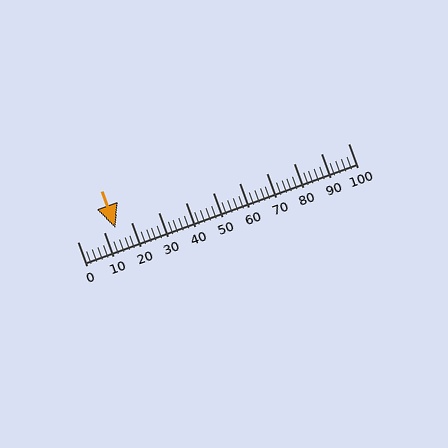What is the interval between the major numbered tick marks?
The major tick marks are spaced 10 units apart.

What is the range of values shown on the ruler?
The ruler shows values from 0 to 100.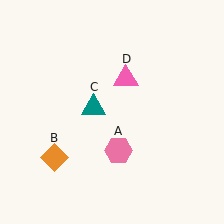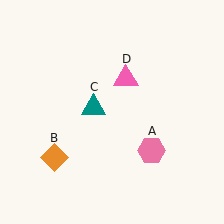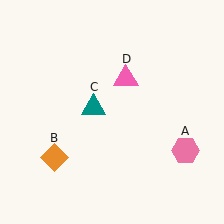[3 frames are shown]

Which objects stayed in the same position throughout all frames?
Orange diamond (object B) and teal triangle (object C) and pink triangle (object D) remained stationary.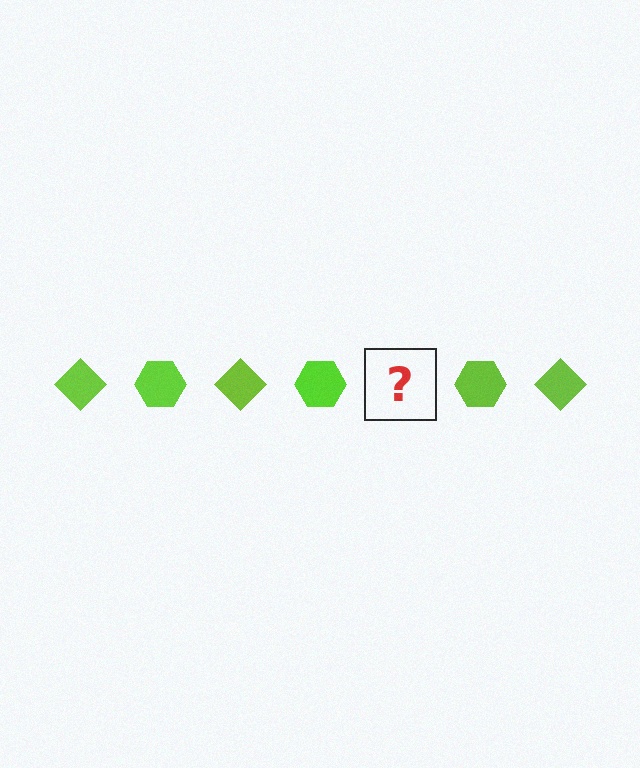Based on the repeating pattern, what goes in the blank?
The blank should be a lime diamond.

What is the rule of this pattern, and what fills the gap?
The rule is that the pattern cycles through diamond, hexagon shapes in lime. The gap should be filled with a lime diamond.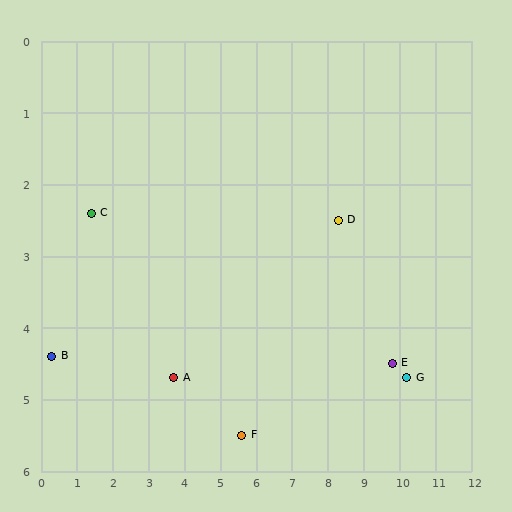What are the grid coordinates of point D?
Point D is at approximately (8.3, 2.5).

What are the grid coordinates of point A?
Point A is at approximately (3.7, 4.7).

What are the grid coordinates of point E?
Point E is at approximately (9.8, 4.5).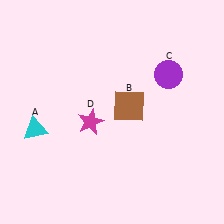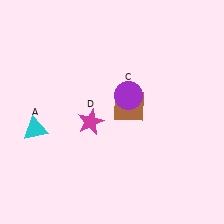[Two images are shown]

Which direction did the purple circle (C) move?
The purple circle (C) moved left.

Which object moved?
The purple circle (C) moved left.